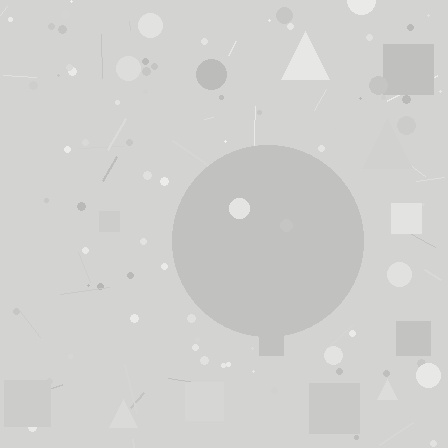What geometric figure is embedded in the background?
A circle is embedded in the background.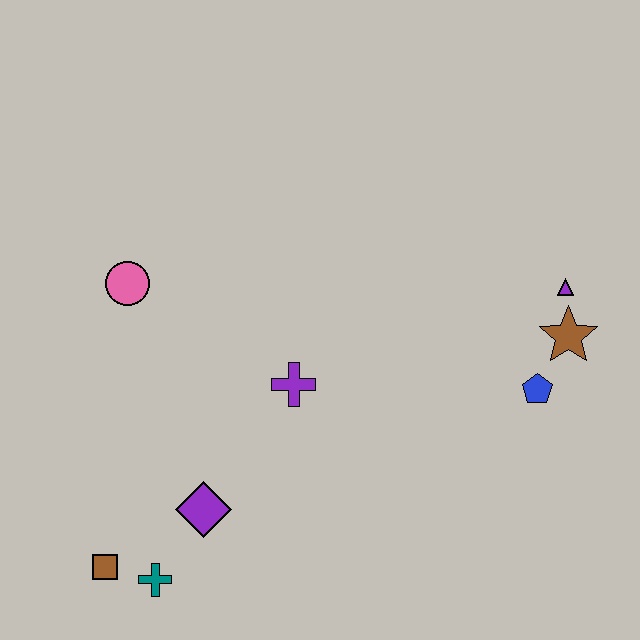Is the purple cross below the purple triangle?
Yes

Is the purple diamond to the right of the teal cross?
Yes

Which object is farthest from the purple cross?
The purple triangle is farthest from the purple cross.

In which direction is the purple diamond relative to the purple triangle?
The purple diamond is to the left of the purple triangle.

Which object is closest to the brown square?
The teal cross is closest to the brown square.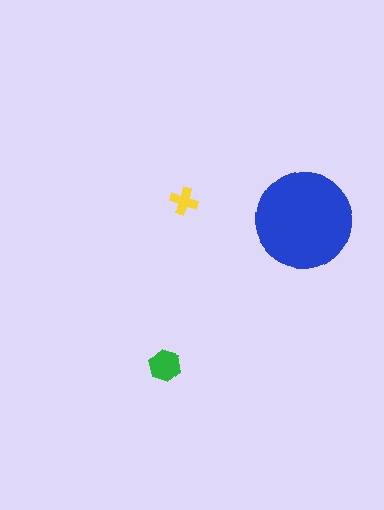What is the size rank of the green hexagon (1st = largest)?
2nd.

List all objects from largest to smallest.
The blue circle, the green hexagon, the yellow cross.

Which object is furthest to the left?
The green hexagon is leftmost.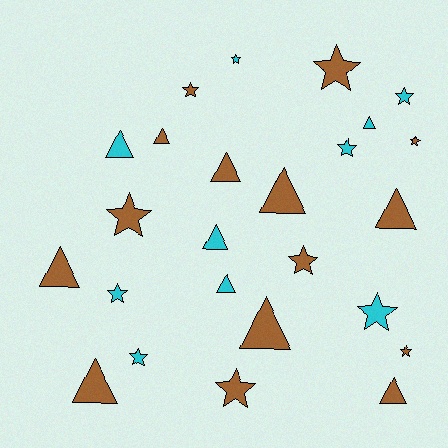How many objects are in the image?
There are 25 objects.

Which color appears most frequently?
Brown, with 15 objects.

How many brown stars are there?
There are 7 brown stars.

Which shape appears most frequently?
Star, with 13 objects.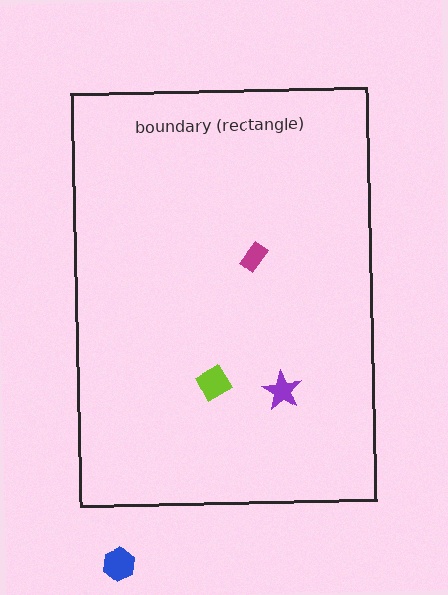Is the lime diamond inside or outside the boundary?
Inside.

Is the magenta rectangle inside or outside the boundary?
Inside.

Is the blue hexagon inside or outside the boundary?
Outside.